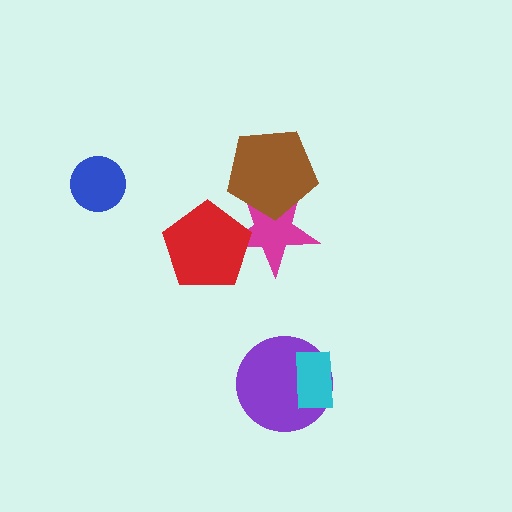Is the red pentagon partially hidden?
No, no other shape covers it.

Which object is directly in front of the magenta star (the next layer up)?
The brown pentagon is directly in front of the magenta star.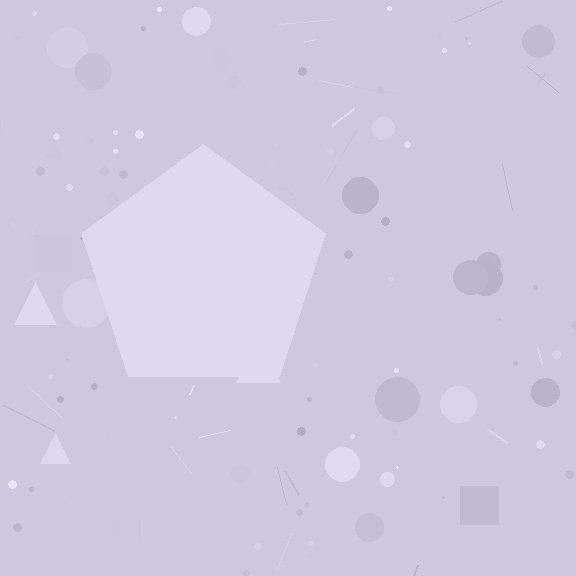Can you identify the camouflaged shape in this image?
The camouflaged shape is a pentagon.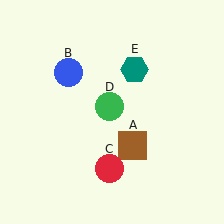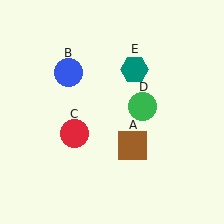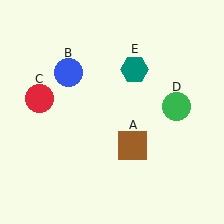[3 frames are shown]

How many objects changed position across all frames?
2 objects changed position: red circle (object C), green circle (object D).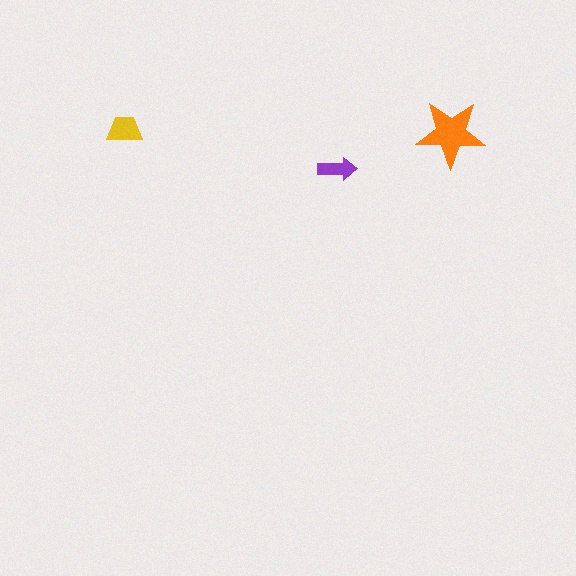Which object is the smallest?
The purple arrow.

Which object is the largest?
The orange star.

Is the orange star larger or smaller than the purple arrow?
Larger.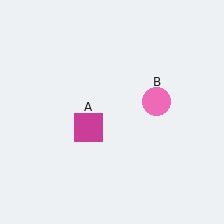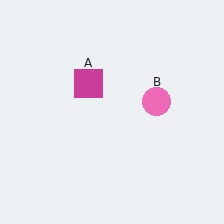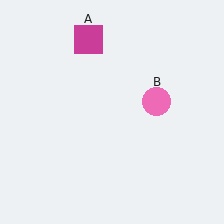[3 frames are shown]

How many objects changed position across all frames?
1 object changed position: magenta square (object A).